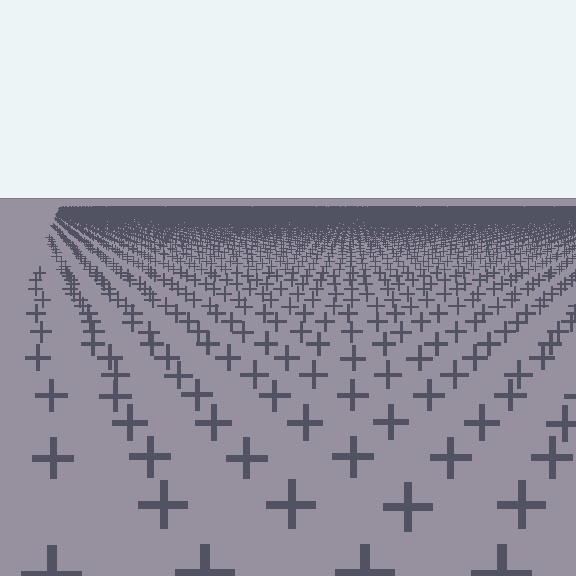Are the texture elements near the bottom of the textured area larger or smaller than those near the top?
Larger. Near the bottom, elements are closer to the viewer and appear at a bigger on-screen size.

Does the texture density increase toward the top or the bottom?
Density increases toward the top.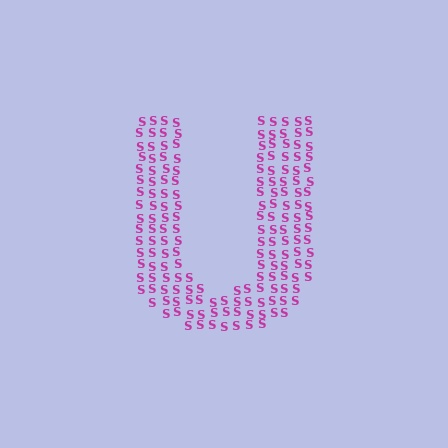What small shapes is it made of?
It is made of small letter S's.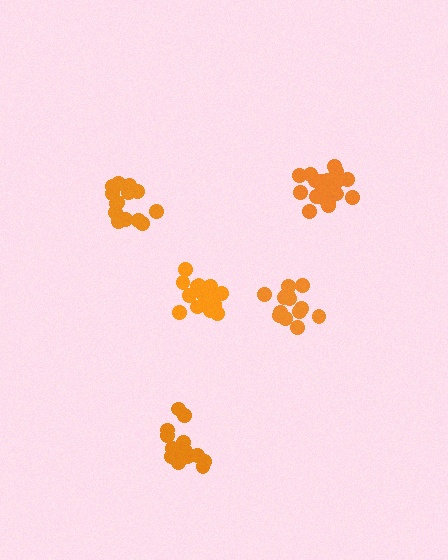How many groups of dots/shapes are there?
There are 5 groups.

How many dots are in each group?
Group 1: 14 dots, Group 2: 15 dots, Group 3: 20 dots, Group 4: 16 dots, Group 5: 15 dots (80 total).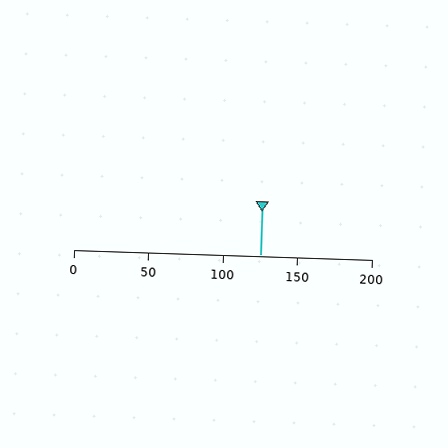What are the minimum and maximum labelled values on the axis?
The axis runs from 0 to 200.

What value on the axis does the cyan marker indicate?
The marker indicates approximately 125.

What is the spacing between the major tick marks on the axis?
The major ticks are spaced 50 apart.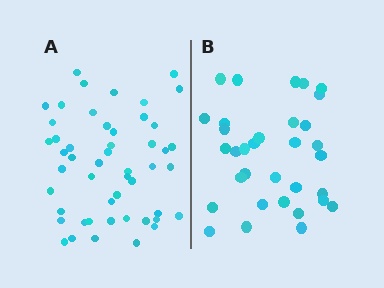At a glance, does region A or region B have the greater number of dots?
Region A (the left region) has more dots.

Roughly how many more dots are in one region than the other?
Region A has approximately 15 more dots than region B.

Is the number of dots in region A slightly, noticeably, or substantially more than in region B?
Region A has substantially more. The ratio is roughly 1.5 to 1.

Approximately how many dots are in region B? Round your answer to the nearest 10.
About 30 dots. (The exact count is 33, which rounds to 30.)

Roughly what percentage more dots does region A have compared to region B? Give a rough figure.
About 50% more.